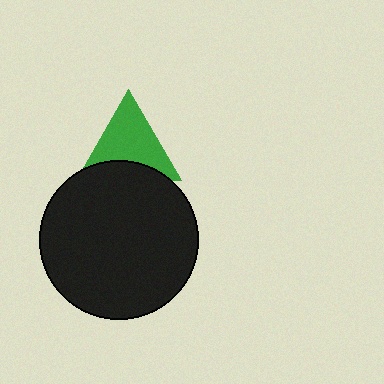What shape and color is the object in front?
The object in front is a black circle.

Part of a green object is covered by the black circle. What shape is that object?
It is a triangle.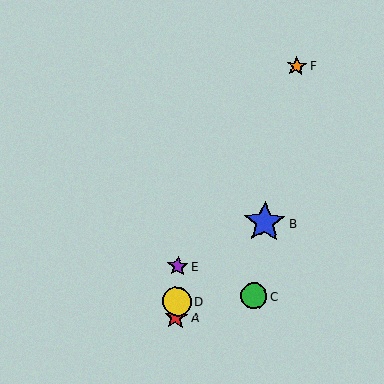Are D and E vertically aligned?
Yes, both are at x≈177.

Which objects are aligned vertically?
Objects A, D, E are aligned vertically.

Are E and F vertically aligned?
No, E is at x≈178 and F is at x≈296.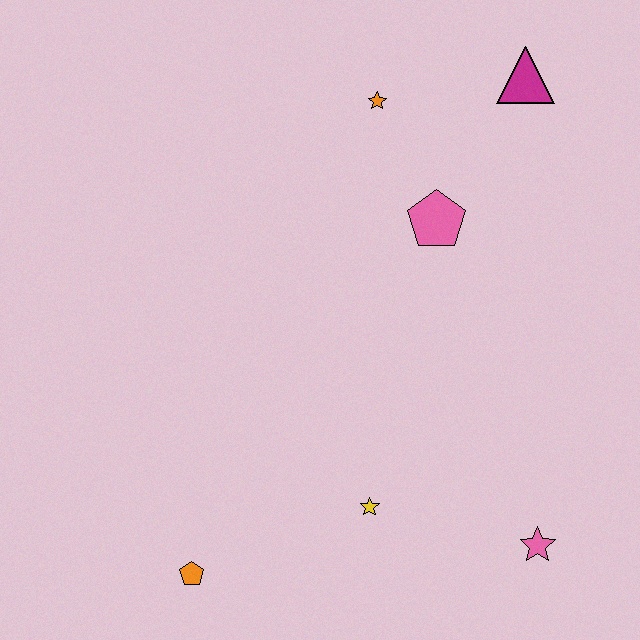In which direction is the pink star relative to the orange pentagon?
The pink star is to the right of the orange pentagon.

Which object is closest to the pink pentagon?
The orange star is closest to the pink pentagon.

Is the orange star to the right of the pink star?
No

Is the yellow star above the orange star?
No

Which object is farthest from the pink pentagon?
The orange pentagon is farthest from the pink pentagon.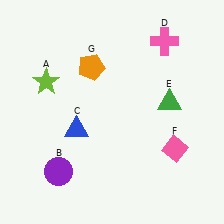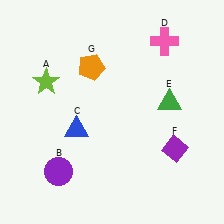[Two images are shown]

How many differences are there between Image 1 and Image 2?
There is 1 difference between the two images.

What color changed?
The diamond (F) changed from pink in Image 1 to purple in Image 2.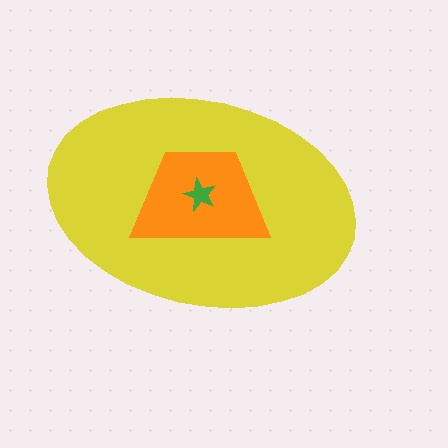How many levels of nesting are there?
3.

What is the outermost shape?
The yellow ellipse.